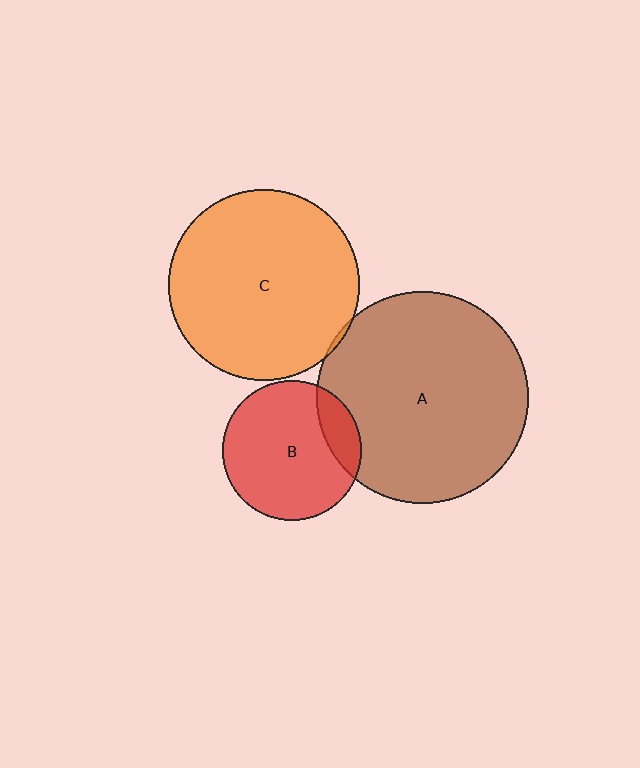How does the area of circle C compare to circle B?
Approximately 1.9 times.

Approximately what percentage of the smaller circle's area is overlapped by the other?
Approximately 15%.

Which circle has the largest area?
Circle A (brown).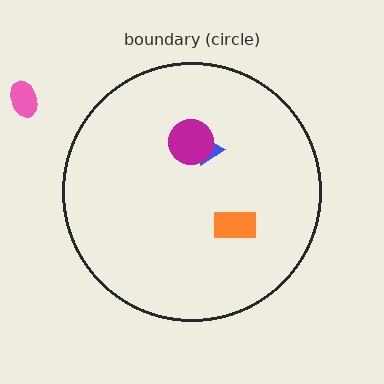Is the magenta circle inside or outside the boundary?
Inside.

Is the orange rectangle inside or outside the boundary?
Inside.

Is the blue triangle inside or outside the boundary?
Inside.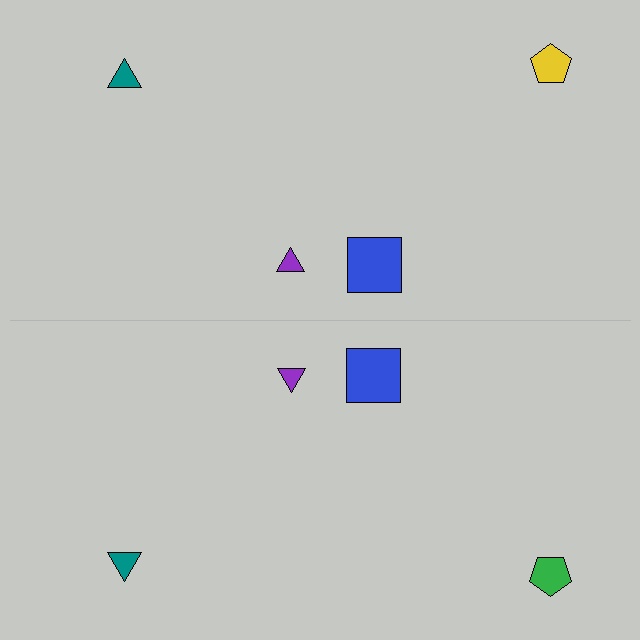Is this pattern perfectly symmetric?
No, the pattern is not perfectly symmetric. The green pentagon on the bottom side breaks the symmetry — its mirror counterpart is yellow.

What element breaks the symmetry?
The green pentagon on the bottom side breaks the symmetry — its mirror counterpart is yellow.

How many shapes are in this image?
There are 8 shapes in this image.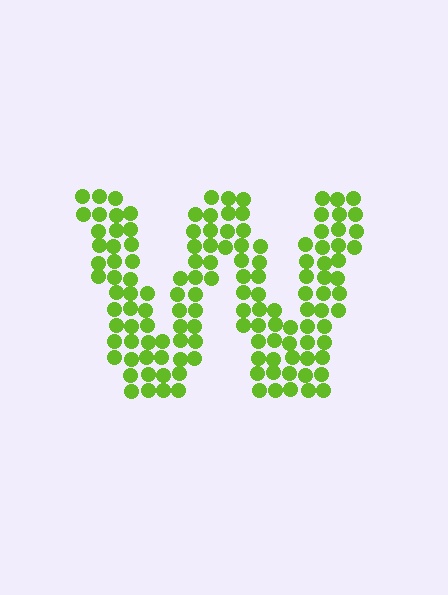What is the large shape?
The large shape is the letter W.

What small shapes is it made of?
It is made of small circles.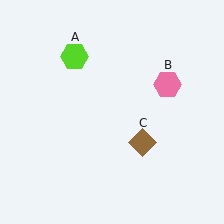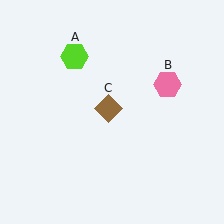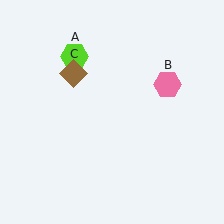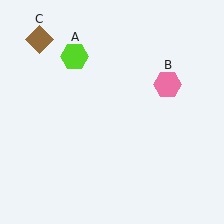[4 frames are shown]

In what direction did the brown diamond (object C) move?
The brown diamond (object C) moved up and to the left.